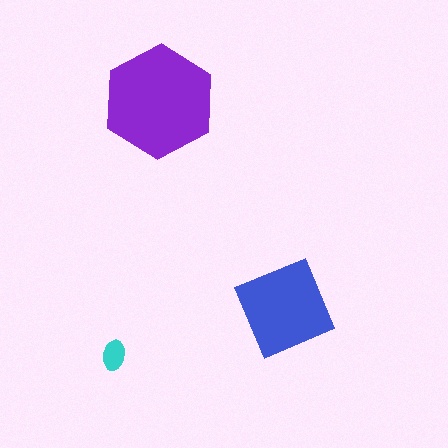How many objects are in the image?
There are 3 objects in the image.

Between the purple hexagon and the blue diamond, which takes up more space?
The purple hexagon.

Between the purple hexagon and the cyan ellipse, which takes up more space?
The purple hexagon.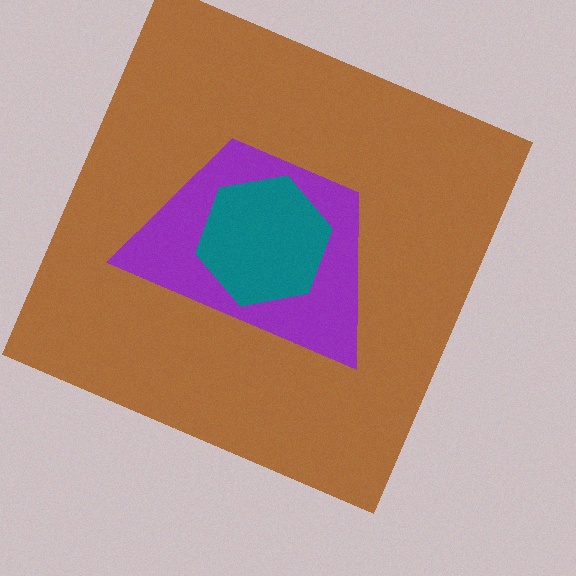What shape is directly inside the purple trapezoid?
The teal hexagon.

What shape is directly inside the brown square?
The purple trapezoid.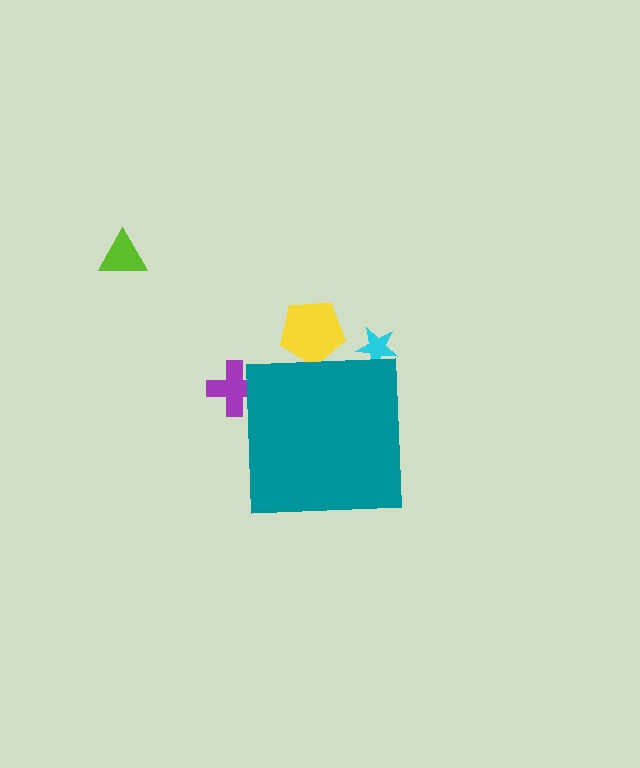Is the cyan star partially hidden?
Yes, the cyan star is partially hidden behind the teal square.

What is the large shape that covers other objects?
A teal square.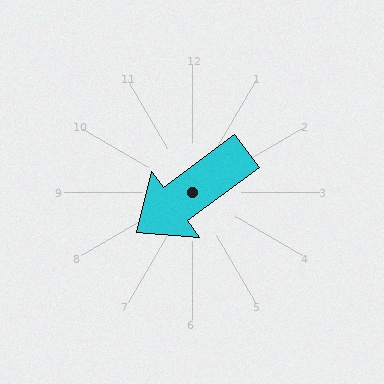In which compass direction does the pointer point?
Southwest.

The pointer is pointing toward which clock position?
Roughly 8 o'clock.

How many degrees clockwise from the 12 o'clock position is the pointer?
Approximately 234 degrees.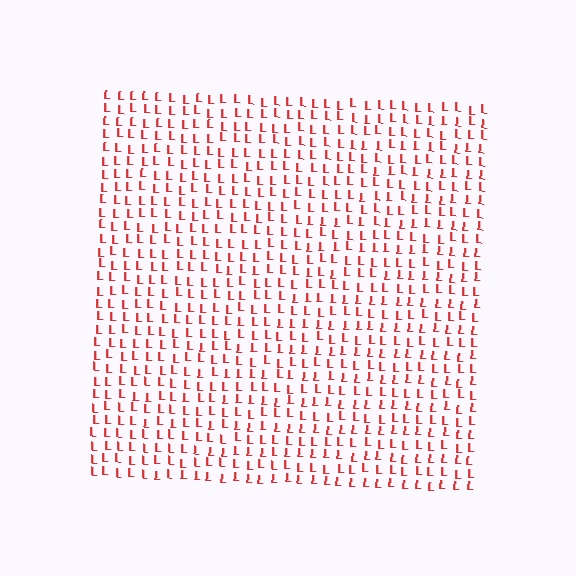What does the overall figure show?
The overall figure shows a square.